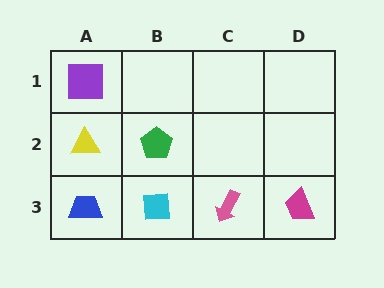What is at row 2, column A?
A yellow triangle.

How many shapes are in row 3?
4 shapes.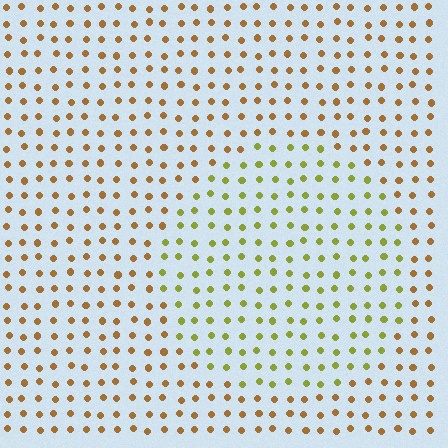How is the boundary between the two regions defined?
The boundary is defined purely by a slight shift in hue (about 41 degrees). Spacing, size, and orientation are identical on both sides.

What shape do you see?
I see a circle.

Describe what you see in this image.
The image is filled with small brown elements in a uniform arrangement. A circle-shaped region is visible where the elements are tinted to a slightly different hue, forming a subtle color boundary.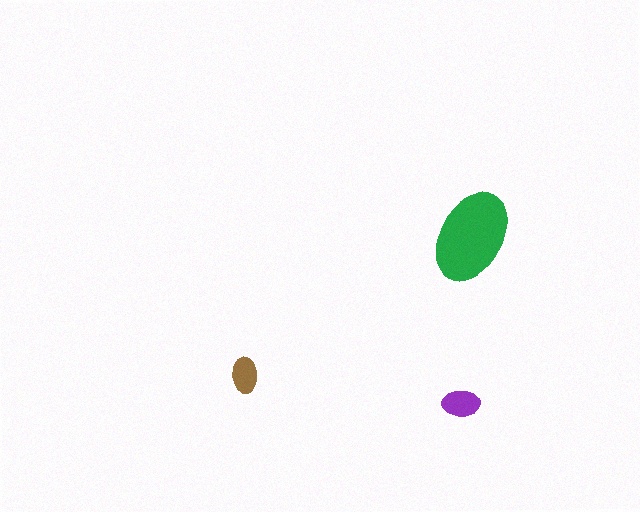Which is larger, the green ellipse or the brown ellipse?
The green one.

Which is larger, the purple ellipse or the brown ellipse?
The purple one.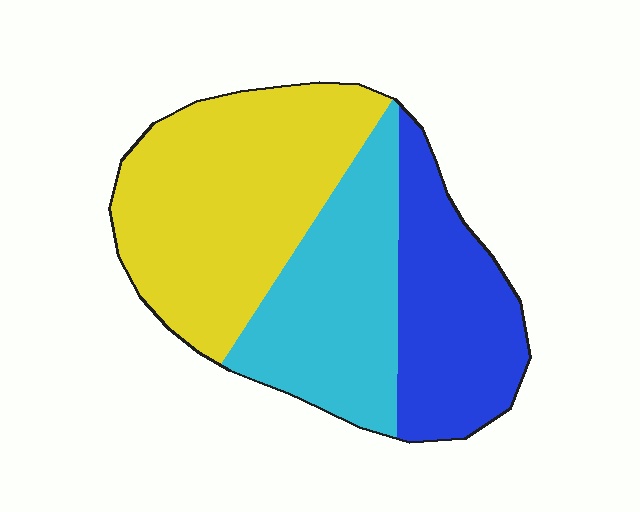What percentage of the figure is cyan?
Cyan covers around 30% of the figure.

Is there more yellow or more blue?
Yellow.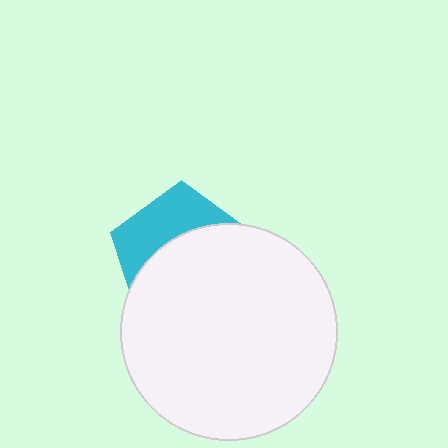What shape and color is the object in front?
The object in front is a white circle.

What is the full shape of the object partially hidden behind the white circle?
The partially hidden object is a cyan pentagon.